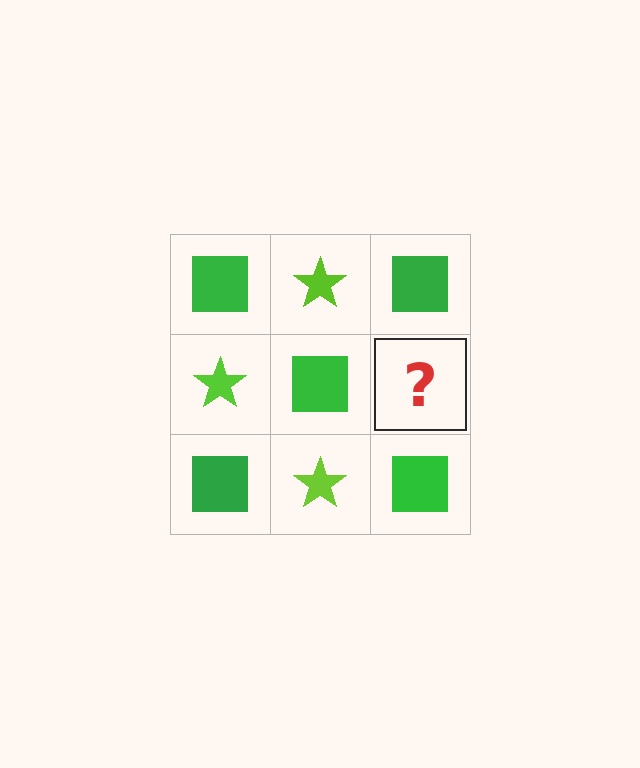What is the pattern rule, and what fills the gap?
The rule is that it alternates green square and lime star in a checkerboard pattern. The gap should be filled with a lime star.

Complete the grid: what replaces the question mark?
The question mark should be replaced with a lime star.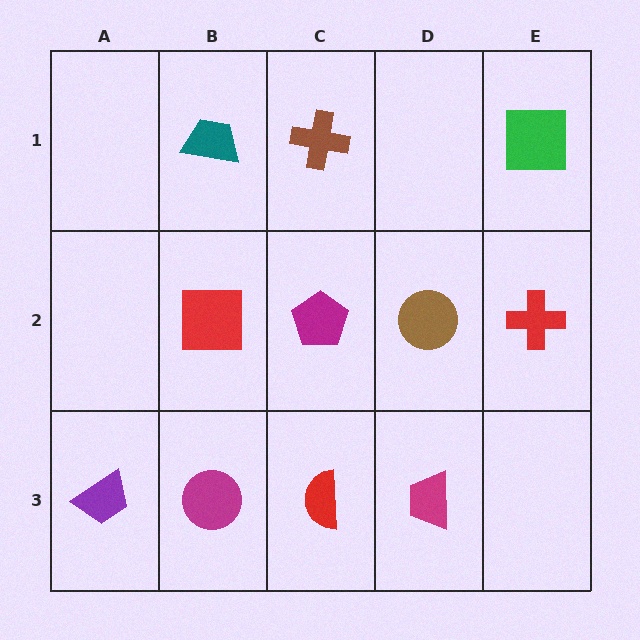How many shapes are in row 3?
4 shapes.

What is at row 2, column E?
A red cross.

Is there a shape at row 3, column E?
No, that cell is empty.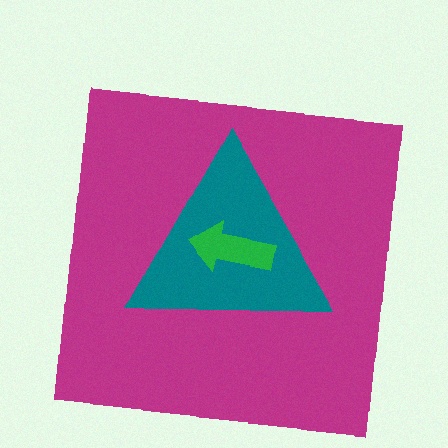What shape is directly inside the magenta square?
The teal triangle.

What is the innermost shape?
The green arrow.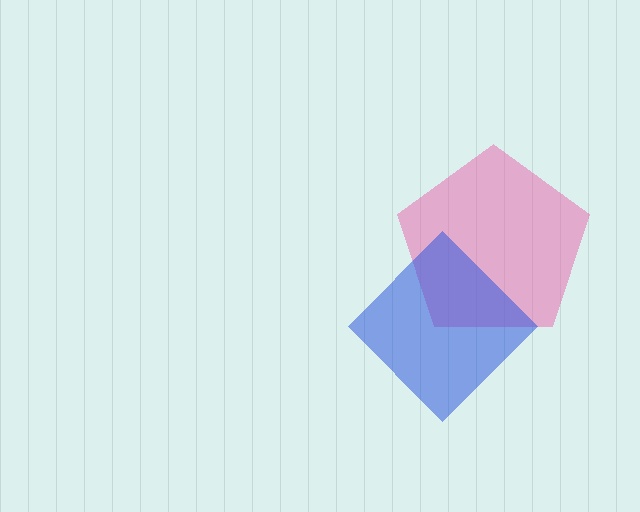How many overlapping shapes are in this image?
There are 2 overlapping shapes in the image.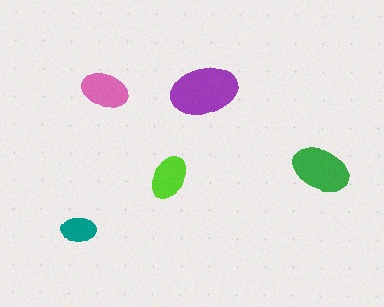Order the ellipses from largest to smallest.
the purple one, the green one, the pink one, the lime one, the teal one.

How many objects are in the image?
There are 5 objects in the image.